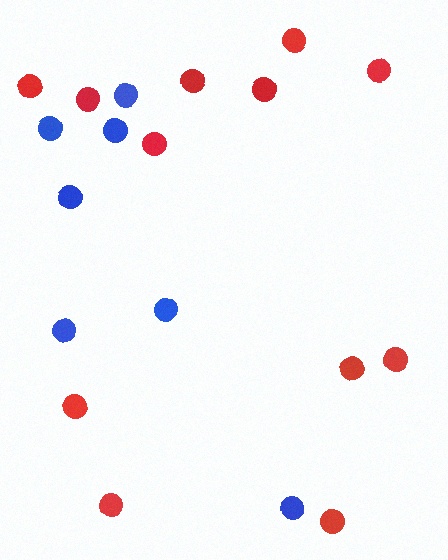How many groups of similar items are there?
There are 2 groups: one group of red circles (12) and one group of blue circles (7).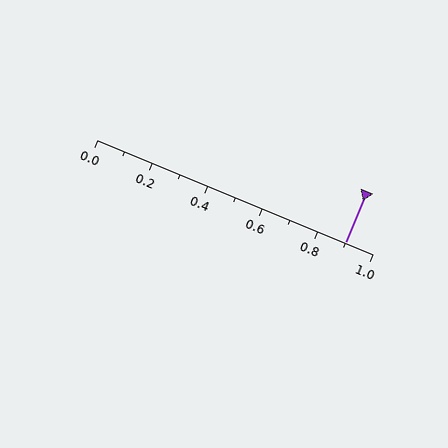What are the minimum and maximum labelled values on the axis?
The axis runs from 0.0 to 1.0.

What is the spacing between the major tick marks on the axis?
The major ticks are spaced 0.2 apart.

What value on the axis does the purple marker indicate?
The marker indicates approximately 0.9.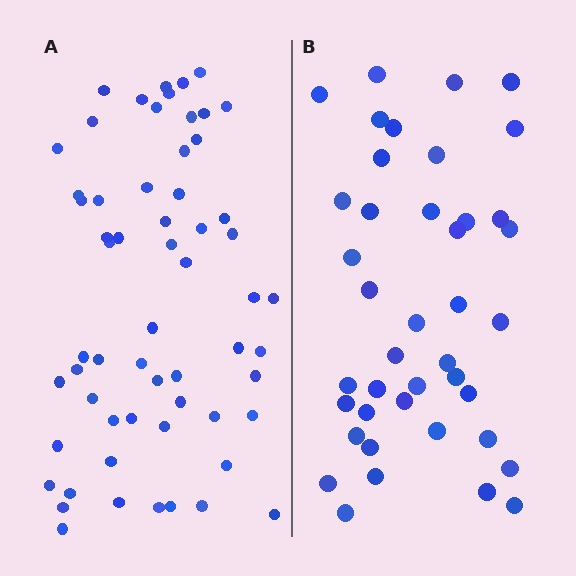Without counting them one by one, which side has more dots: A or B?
Region A (the left region) has more dots.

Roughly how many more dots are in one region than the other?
Region A has approximately 20 more dots than region B.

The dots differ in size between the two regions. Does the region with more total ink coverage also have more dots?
No. Region B has more total ink coverage because its dots are larger, but region A actually contains more individual dots. Total area can be misleading — the number of items is what matters here.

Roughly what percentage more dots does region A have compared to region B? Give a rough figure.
About 45% more.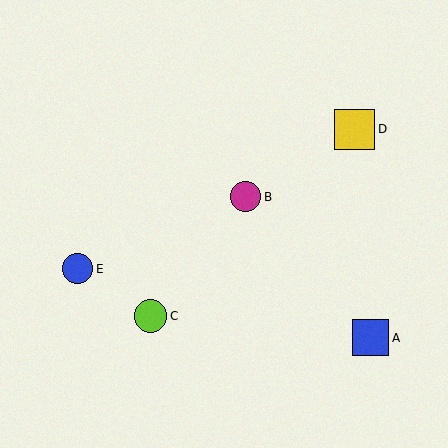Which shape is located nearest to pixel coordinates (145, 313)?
The lime circle (labeled C) at (150, 316) is nearest to that location.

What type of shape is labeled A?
Shape A is a blue square.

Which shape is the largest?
The yellow square (labeled D) is the largest.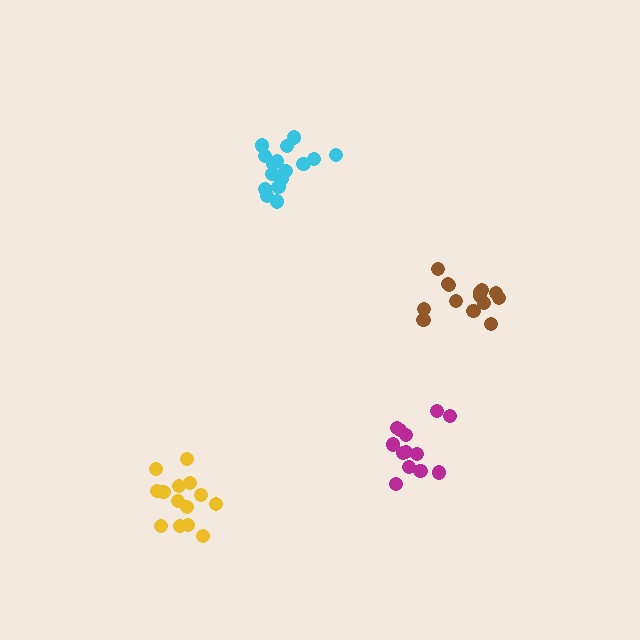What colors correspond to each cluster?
The clusters are colored: magenta, brown, yellow, cyan.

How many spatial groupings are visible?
There are 4 spatial groupings.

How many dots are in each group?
Group 1: 13 dots, Group 2: 14 dots, Group 3: 14 dots, Group 4: 16 dots (57 total).